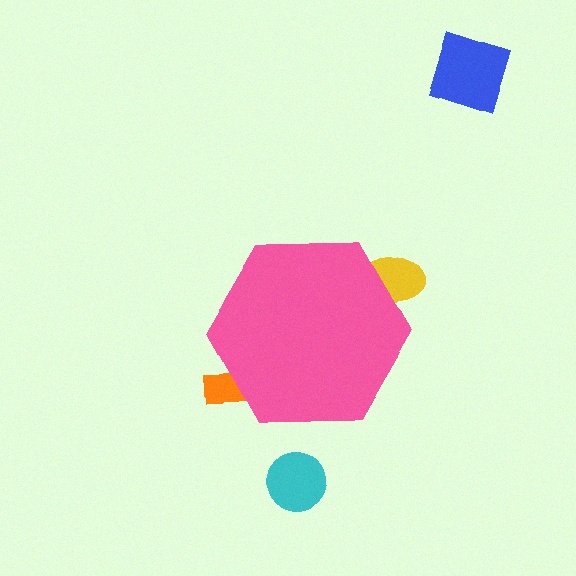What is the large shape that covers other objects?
A pink hexagon.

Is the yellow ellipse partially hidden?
Yes, the yellow ellipse is partially hidden behind the pink hexagon.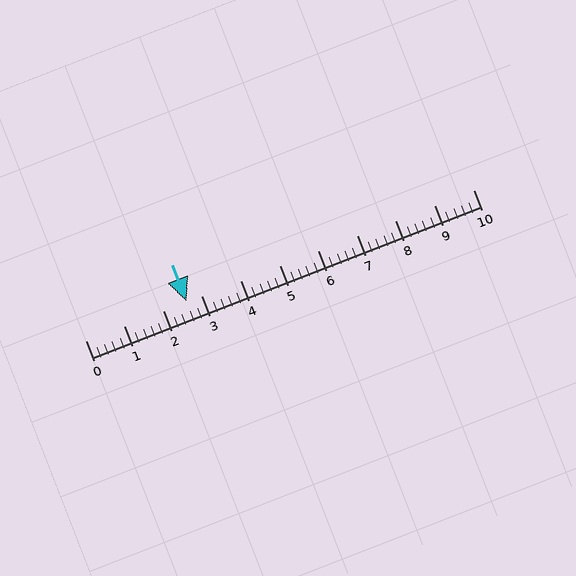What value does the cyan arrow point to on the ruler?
The cyan arrow points to approximately 2.6.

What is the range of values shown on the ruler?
The ruler shows values from 0 to 10.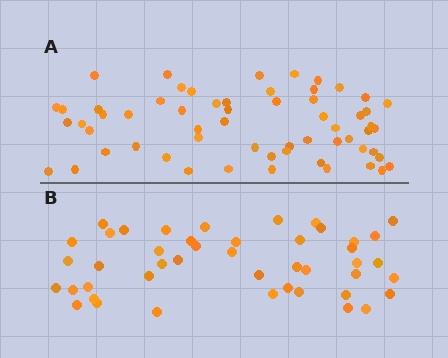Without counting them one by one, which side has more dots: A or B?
Region A (the top region) has more dots.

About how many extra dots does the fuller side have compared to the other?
Region A has approximately 15 more dots than region B.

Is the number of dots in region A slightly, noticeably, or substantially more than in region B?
Region A has noticeably more, but not dramatically so. The ratio is roughly 1.3 to 1.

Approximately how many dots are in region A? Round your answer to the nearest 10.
About 60 dots.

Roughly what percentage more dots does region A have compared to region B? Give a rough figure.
About 35% more.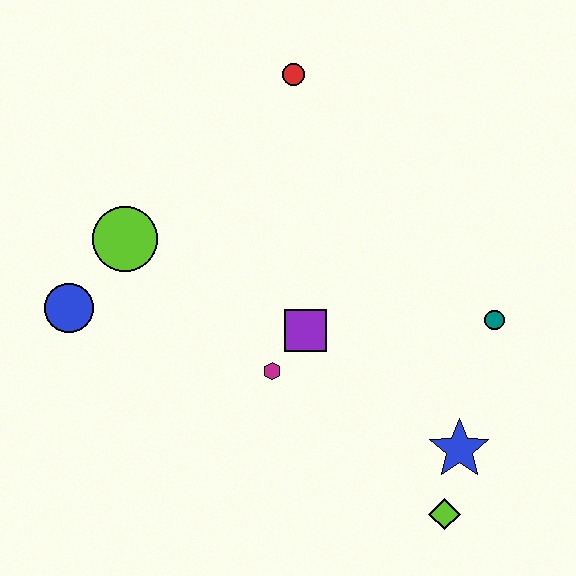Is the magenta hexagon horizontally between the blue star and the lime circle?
Yes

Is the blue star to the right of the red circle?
Yes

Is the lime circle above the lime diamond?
Yes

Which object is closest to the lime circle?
The blue circle is closest to the lime circle.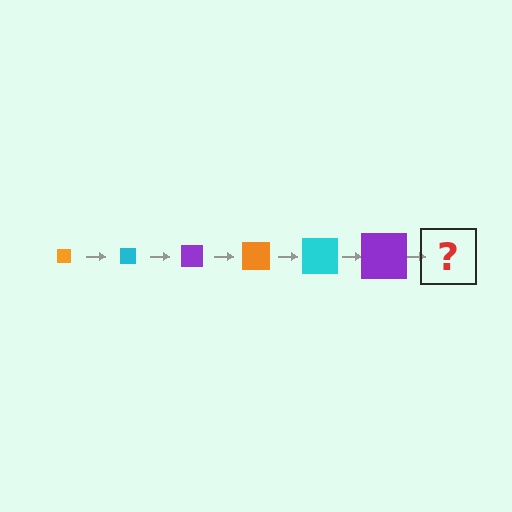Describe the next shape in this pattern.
It should be an orange square, larger than the previous one.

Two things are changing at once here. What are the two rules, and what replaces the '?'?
The two rules are that the square grows larger each step and the color cycles through orange, cyan, and purple. The '?' should be an orange square, larger than the previous one.